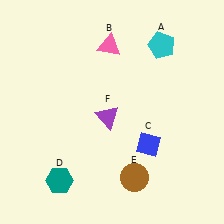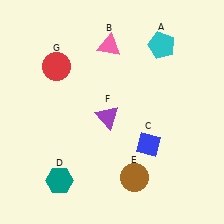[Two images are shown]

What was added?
A red circle (G) was added in Image 2.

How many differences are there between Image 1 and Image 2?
There is 1 difference between the two images.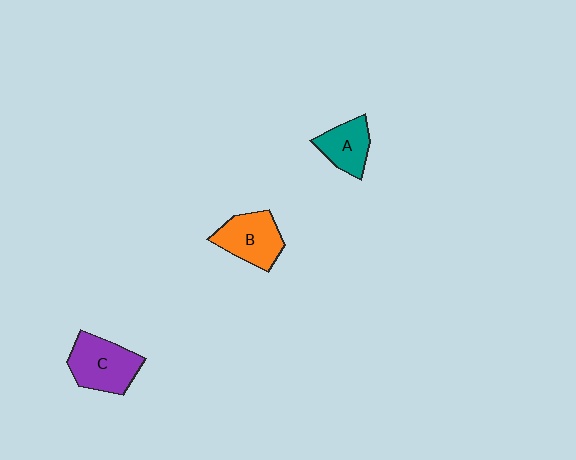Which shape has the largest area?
Shape C (purple).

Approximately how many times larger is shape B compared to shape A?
Approximately 1.3 times.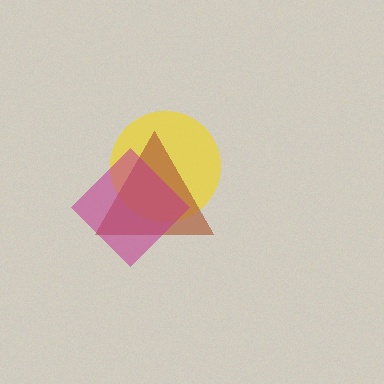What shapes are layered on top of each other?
The layered shapes are: a yellow circle, a brown triangle, a magenta diamond.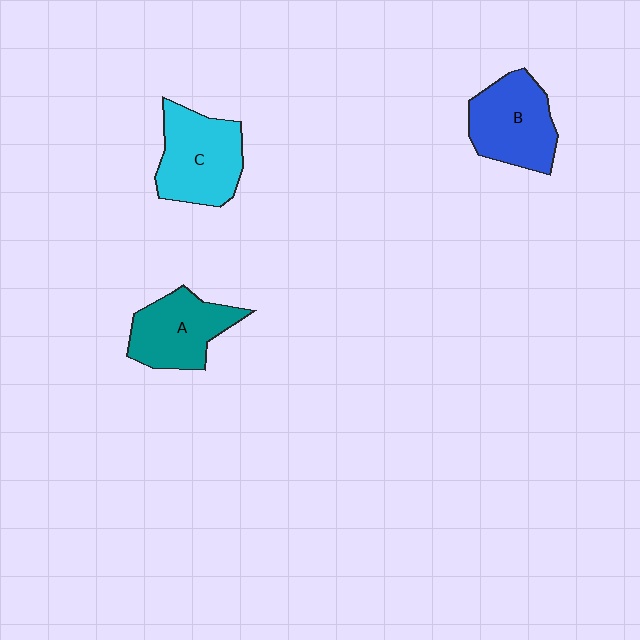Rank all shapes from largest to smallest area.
From largest to smallest: C (cyan), B (blue), A (teal).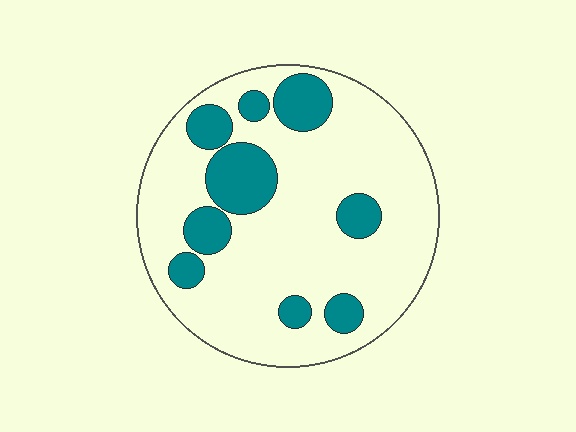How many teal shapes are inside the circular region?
9.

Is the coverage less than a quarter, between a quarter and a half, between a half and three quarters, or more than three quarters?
Less than a quarter.